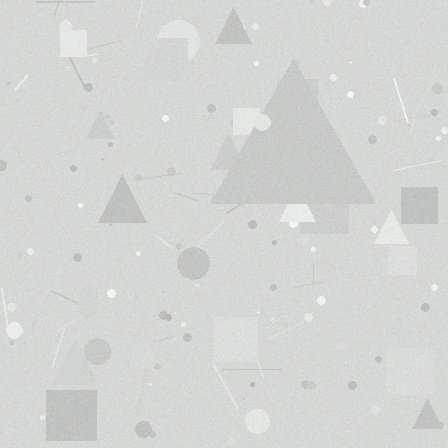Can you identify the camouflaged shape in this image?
The camouflaged shape is a triangle.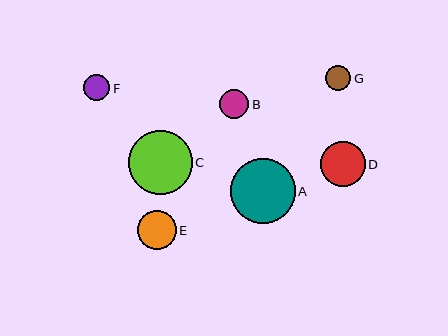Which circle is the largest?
Circle A is the largest with a size of approximately 65 pixels.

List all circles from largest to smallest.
From largest to smallest: A, C, D, E, B, F, G.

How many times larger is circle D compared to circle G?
Circle D is approximately 1.8 times the size of circle G.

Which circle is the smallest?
Circle G is the smallest with a size of approximately 25 pixels.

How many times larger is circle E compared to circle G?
Circle E is approximately 1.5 times the size of circle G.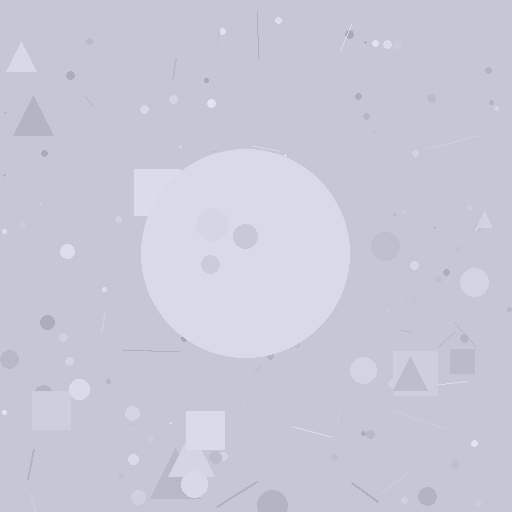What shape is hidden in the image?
A circle is hidden in the image.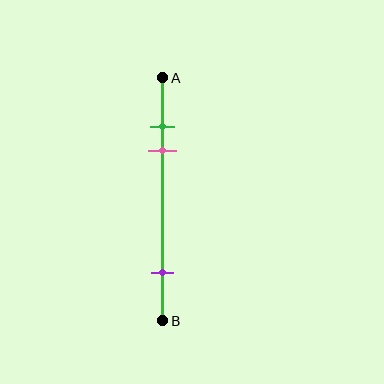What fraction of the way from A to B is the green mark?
The green mark is approximately 20% (0.2) of the way from A to B.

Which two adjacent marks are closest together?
The green and pink marks are the closest adjacent pair.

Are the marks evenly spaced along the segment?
No, the marks are not evenly spaced.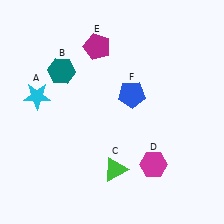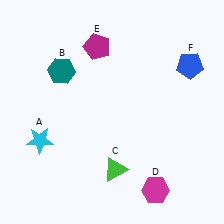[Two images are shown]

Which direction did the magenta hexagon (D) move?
The magenta hexagon (D) moved down.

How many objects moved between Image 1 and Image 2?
3 objects moved between the two images.